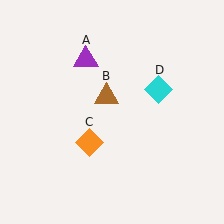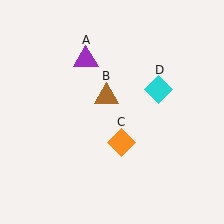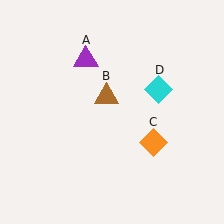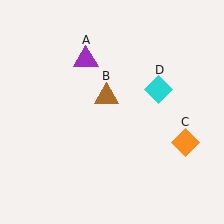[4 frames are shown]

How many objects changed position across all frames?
1 object changed position: orange diamond (object C).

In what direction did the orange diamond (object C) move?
The orange diamond (object C) moved right.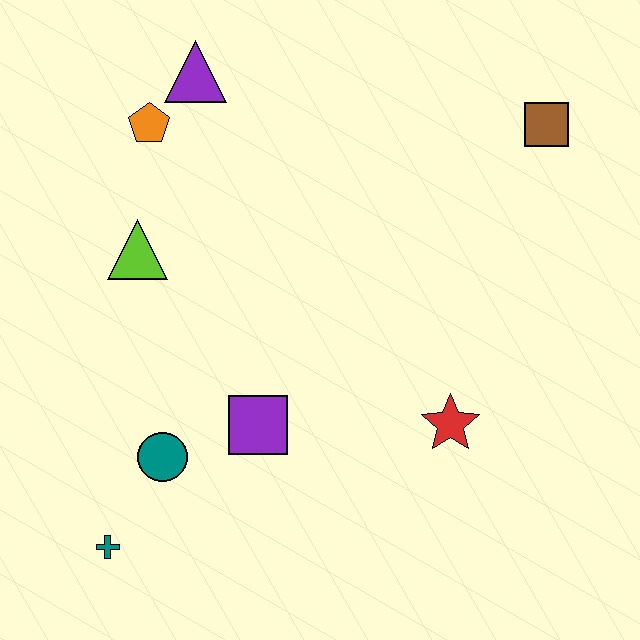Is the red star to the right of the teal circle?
Yes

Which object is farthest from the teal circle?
The brown square is farthest from the teal circle.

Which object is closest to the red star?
The purple square is closest to the red star.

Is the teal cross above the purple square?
No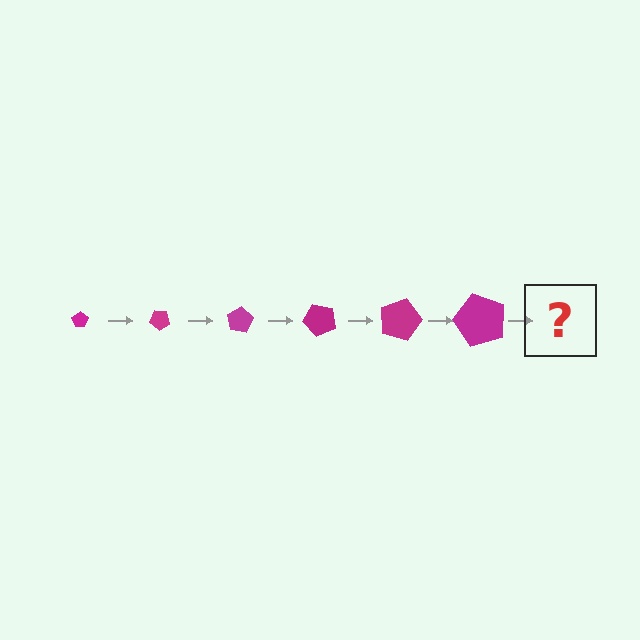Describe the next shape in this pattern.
It should be a pentagon, larger than the previous one and rotated 240 degrees from the start.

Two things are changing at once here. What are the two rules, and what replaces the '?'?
The two rules are that the pentagon grows larger each step and it rotates 40 degrees each step. The '?' should be a pentagon, larger than the previous one and rotated 240 degrees from the start.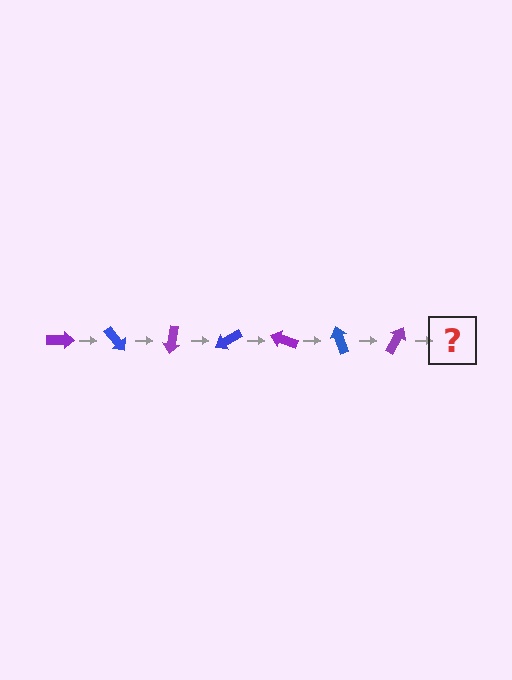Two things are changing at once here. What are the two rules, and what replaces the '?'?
The two rules are that it rotates 50 degrees each step and the color cycles through purple and blue. The '?' should be a blue arrow, rotated 350 degrees from the start.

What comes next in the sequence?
The next element should be a blue arrow, rotated 350 degrees from the start.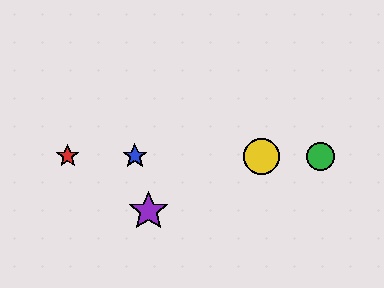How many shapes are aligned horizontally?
4 shapes (the red star, the blue star, the green circle, the yellow circle) are aligned horizontally.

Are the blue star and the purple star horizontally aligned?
No, the blue star is at y≈156 and the purple star is at y≈211.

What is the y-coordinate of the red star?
The red star is at y≈156.